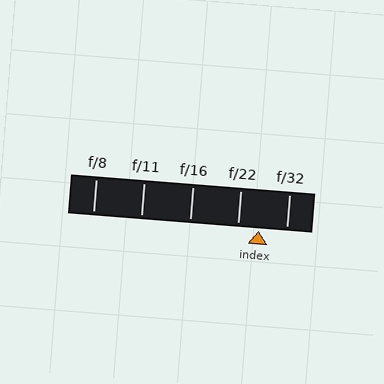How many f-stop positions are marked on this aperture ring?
There are 5 f-stop positions marked.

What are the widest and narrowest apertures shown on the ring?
The widest aperture shown is f/8 and the narrowest is f/32.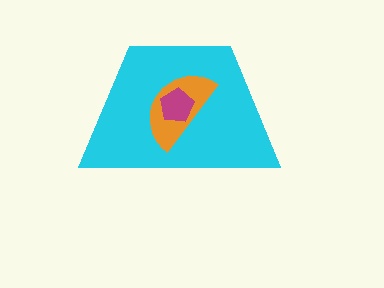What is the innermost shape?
The magenta pentagon.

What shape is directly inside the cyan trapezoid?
The orange semicircle.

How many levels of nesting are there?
3.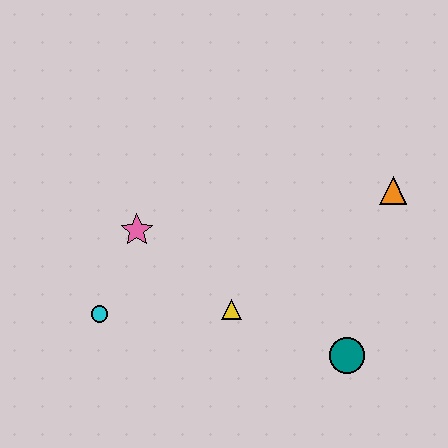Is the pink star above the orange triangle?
No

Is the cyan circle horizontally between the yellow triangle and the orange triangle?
No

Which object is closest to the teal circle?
The yellow triangle is closest to the teal circle.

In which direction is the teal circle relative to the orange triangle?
The teal circle is below the orange triangle.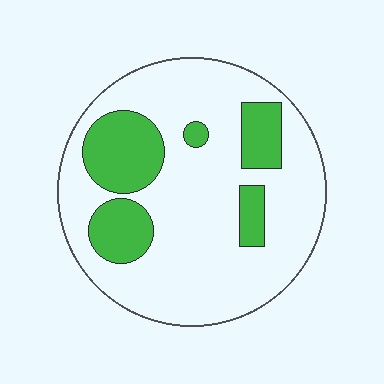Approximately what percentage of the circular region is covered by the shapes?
Approximately 25%.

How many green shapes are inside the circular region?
5.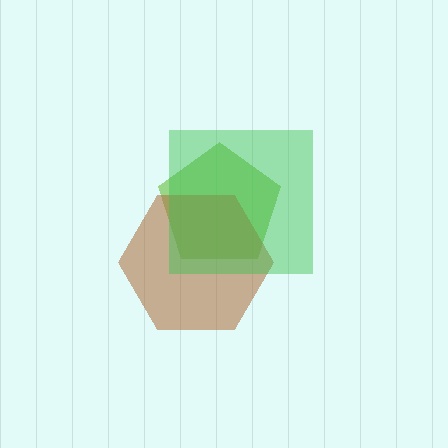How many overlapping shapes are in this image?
There are 3 overlapping shapes in the image.